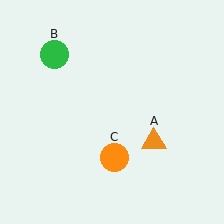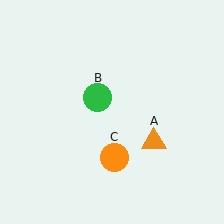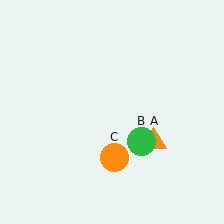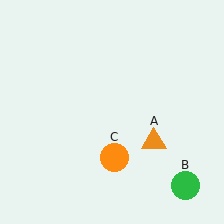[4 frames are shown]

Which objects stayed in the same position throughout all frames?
Orange triangle (object A) and orange circle (object C) remained stationary.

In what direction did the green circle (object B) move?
The green circle (object B) moved down and to the right.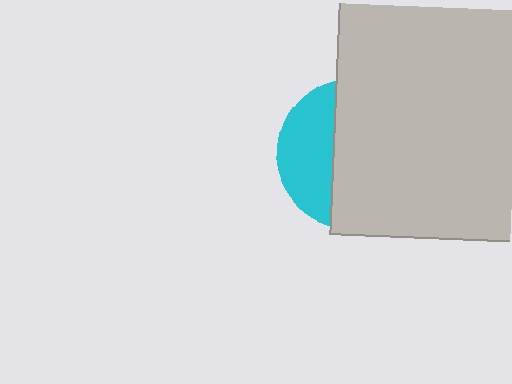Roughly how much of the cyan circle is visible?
A small part of it is visible (roughly 34%).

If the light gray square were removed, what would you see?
You would see the complete cyan circle.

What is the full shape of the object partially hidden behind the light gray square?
The partially hidden object is a cyan circle.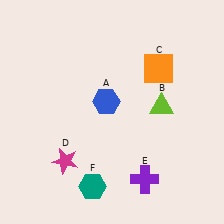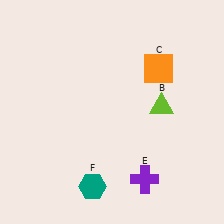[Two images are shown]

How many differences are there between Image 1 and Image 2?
There are 2 differences between the two images.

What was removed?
The magenta star (D), the blue hexagon (A) were removed in Image 2.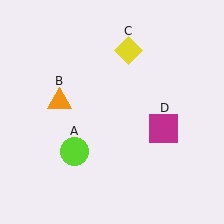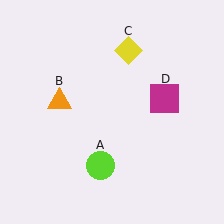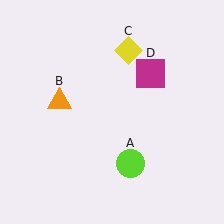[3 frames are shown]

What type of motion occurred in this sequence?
The lime circle (object A), magenta square (object D) rotated counterclockwise around the center of the scene.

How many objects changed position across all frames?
2 objects changed position: lime circle (object A), magenta square (object D).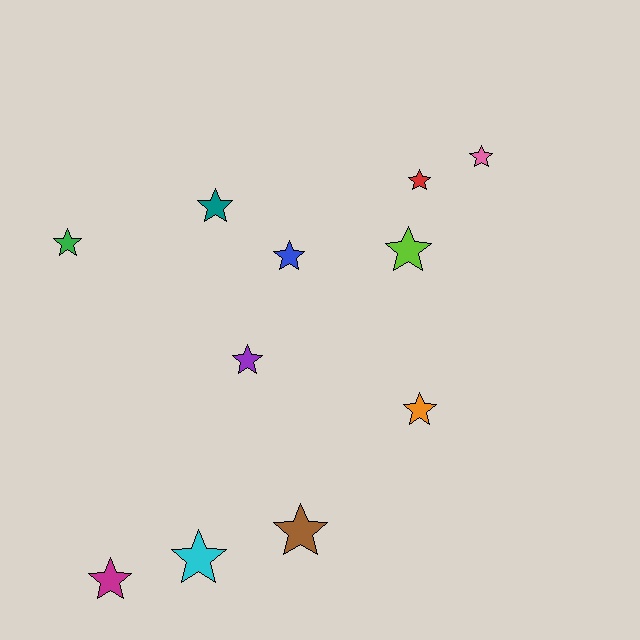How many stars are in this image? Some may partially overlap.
There are 11 stars.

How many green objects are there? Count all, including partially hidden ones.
There is 1 green object.